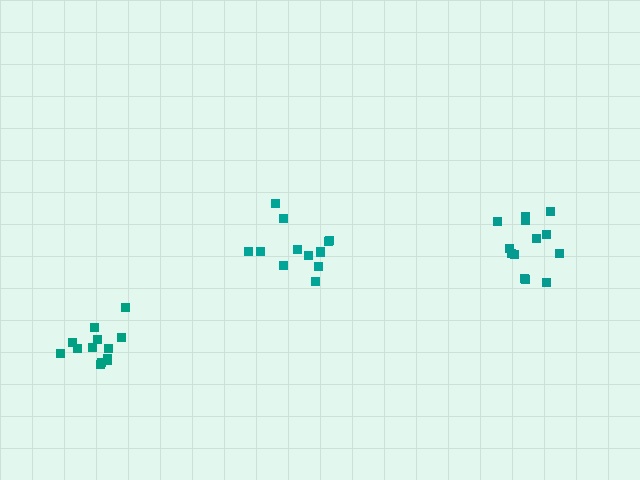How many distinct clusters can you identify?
There are 3 distinct clusters.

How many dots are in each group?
Group 1: 12 dots, Group 2: 13 dots, Group 3: 13 dots (38 total).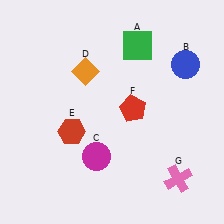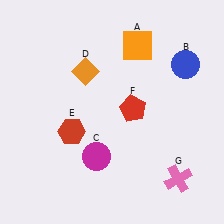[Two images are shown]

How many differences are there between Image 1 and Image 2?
There is 1 difference between the two images.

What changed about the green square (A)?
In Image 1, A is green. In Image 2, it changed to orange.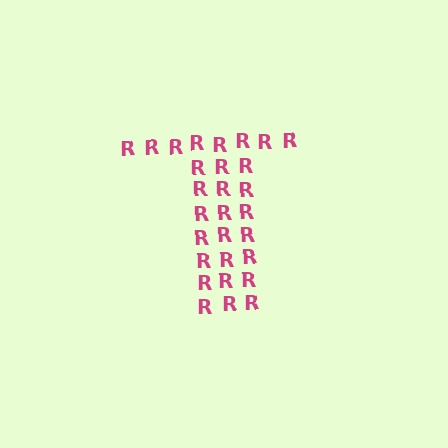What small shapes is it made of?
It is made of small letter R's.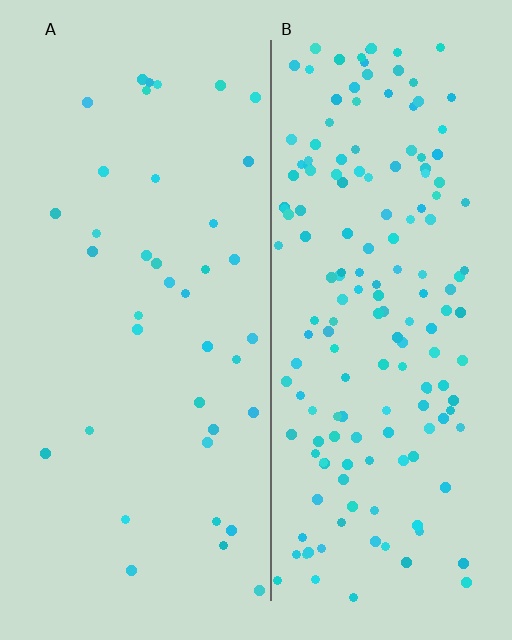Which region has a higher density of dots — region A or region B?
B (the right).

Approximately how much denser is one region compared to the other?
Approximately 4.3× — region B over region A.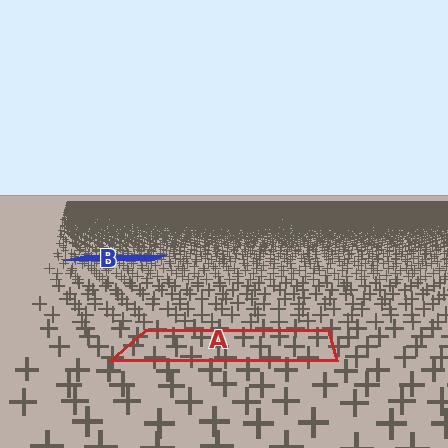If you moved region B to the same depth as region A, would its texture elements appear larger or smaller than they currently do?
They would appear larger. At a closer depth, the same texture elements are projected at a bigger on-screen size.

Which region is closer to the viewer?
Region A is closer. The texture elements there are larger and more spread out.